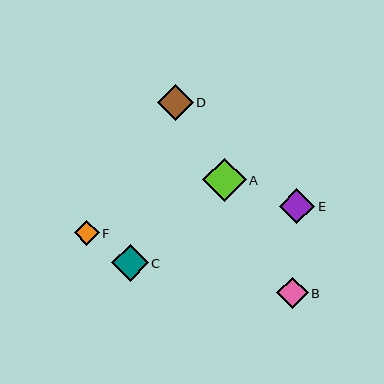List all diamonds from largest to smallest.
From largest to smallest: A, C, D, E, B, F.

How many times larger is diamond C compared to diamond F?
Diamond C is approximately 1.5 times the size of diamond F.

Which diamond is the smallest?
Diamond F is the smallest with a size of approximately 25 pixels.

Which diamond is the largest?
Diamond A is the largest with a size of approximately 43 pixels.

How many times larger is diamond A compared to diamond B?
Diamond A is approximately 1.4 times the size of diamond B.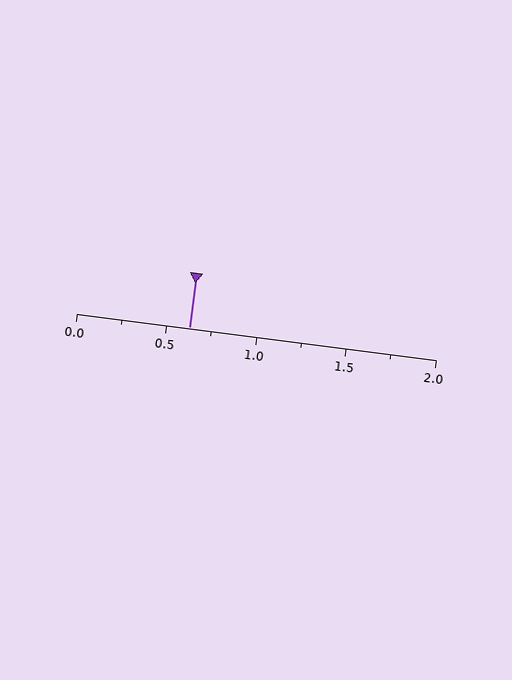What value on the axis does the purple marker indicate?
The marker indicates approximately 0.62.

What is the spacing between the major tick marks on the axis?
The major ticks are spaced 0.5 apart.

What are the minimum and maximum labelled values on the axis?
The axis runs from 0.0 to 2.0.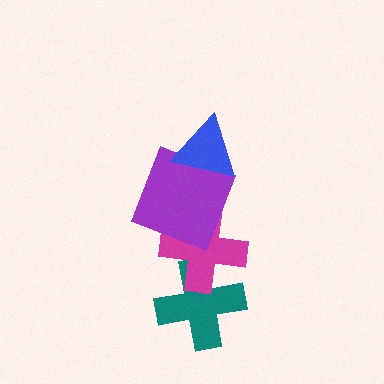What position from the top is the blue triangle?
The blue triangle is 1st from the top.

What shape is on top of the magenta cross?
The purple square is on top of the magenta cross.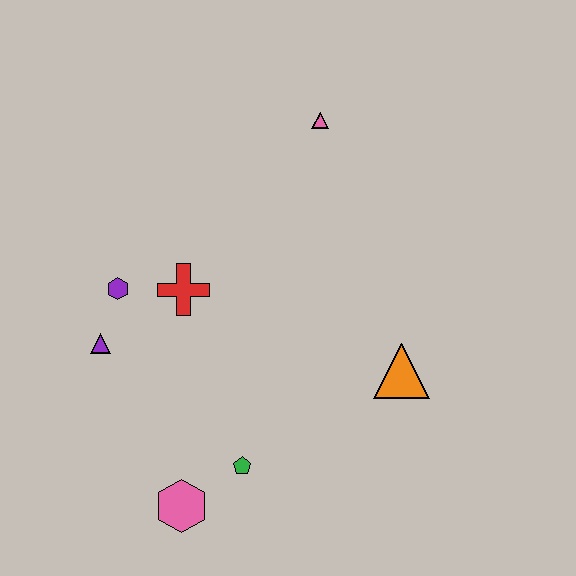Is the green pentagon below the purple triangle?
Yes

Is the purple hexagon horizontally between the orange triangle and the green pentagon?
No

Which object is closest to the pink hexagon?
The green pentagon is closest to the pink hexagon.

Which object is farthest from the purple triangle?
The pink triangle is farthest from the purple triangle.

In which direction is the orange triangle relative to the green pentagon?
The orange triangle is to the right of the green pentagon.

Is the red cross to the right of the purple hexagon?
Yes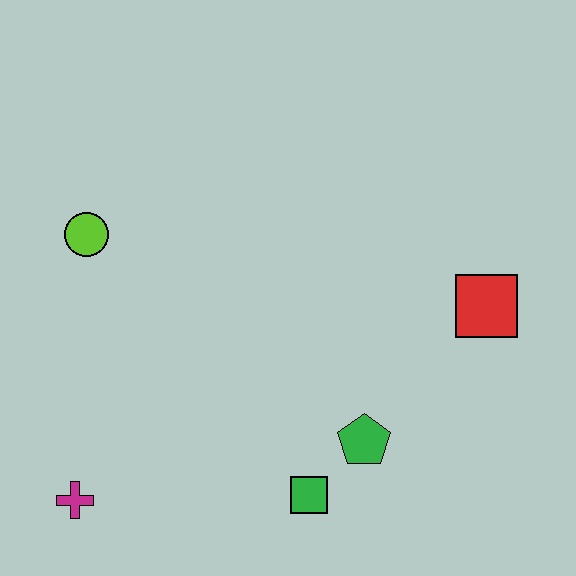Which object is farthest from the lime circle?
The red square is farthest from the lime circle.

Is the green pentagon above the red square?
No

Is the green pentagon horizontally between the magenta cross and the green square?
No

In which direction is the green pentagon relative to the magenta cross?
The green pentagon is to the right of the magenta cross.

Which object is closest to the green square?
The green pentagon is closest to the green square.